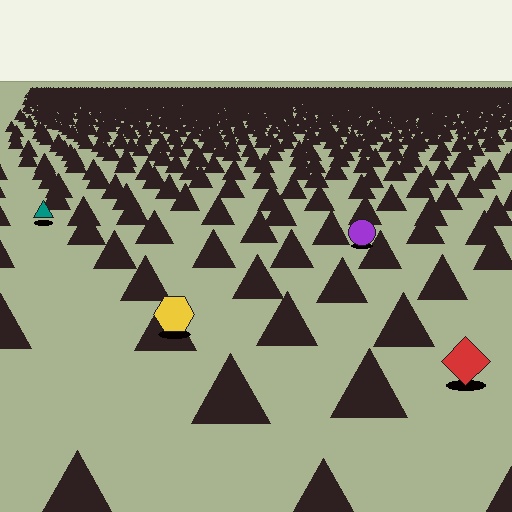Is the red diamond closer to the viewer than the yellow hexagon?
Yes. The red diamond is closer — you can tell from the texture gradient: the ground texture is coarser near it.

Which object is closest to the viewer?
The red diamond is closest. The texture marks near it are larger and more spread out.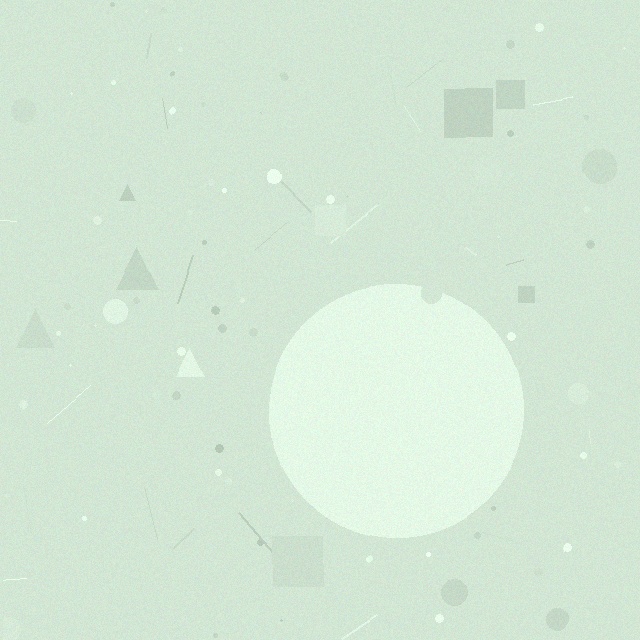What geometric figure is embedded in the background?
A circle is embedded in the background.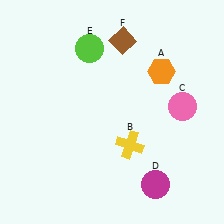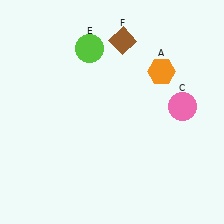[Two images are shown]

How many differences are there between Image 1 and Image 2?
There are 2 differences between the two images.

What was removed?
The magenta circle (D), the yellow cross (B) were removed in Image 2.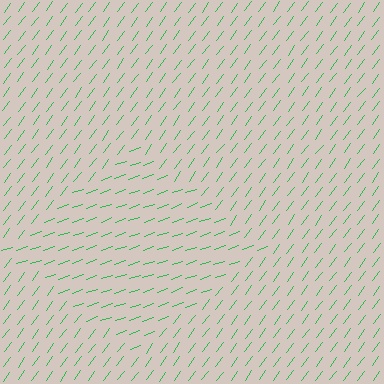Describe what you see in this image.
The image is filled with small green line segments. A diamond region in the image has lines oriented differently from the surrounding lines, creating a visible texture boundary.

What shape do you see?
I see a diamond.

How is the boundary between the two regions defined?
The boundary is defined purely by a change in line orientation (approximately 34 degrees difference). All lines are the same color and thickness.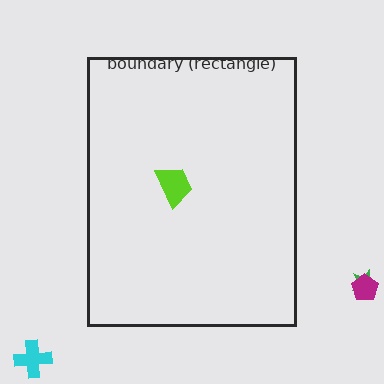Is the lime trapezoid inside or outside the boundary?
Inside.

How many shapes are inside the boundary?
1 inside, 3 outside.